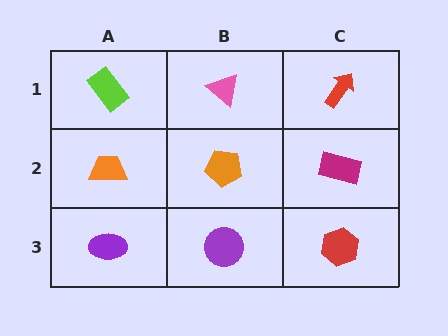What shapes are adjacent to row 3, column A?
An orange trapezoid (row 2, column A), a purple circle (row 3, column B).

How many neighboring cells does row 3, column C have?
2.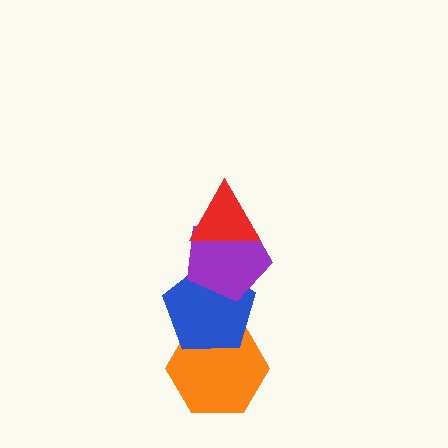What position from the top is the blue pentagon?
The blue pentagon is 3rd from the top.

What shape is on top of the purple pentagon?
The red triangle is on top of the purple pentagon.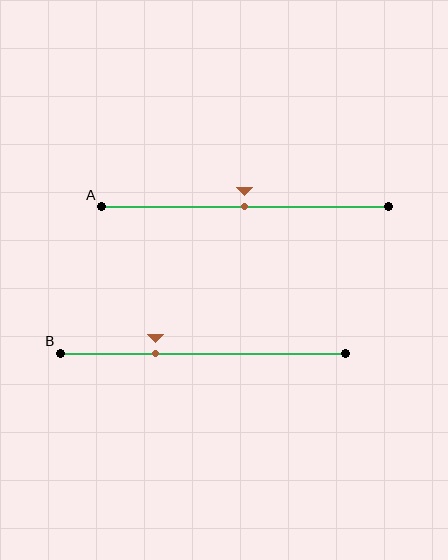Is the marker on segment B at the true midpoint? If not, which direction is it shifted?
No, the marker on segment B is shifted to the left by about 17% of the segment length.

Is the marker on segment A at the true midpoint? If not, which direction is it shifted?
Yes, the marker on segment A is at the true midpoint.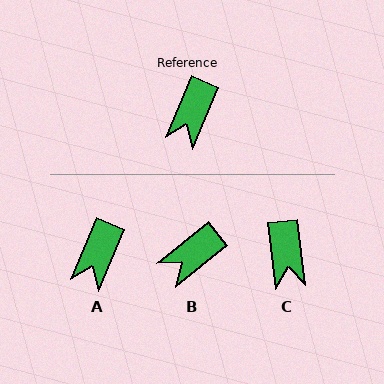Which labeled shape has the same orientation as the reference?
A.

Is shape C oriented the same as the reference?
No, it is off by about 29 degrees.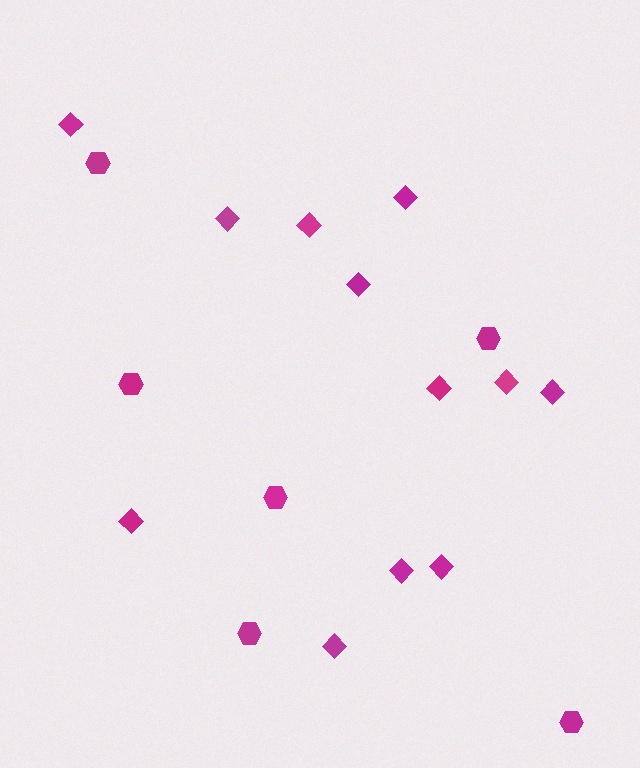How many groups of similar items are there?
There are 2 groups: one group of hexagons (6) and one group of diamonds (12).